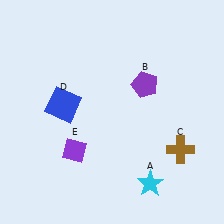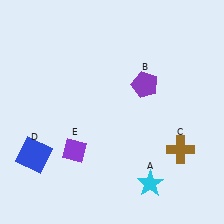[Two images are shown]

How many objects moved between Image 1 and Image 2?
1 object moved between the two images.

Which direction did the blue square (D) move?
The blue square (D) moved down.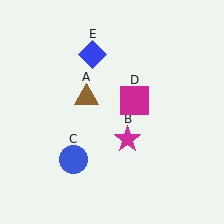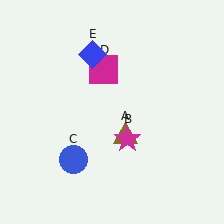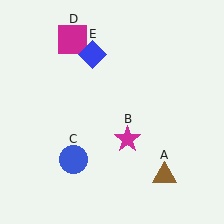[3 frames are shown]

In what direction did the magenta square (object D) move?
The magenta square (object D) moved up and to the left.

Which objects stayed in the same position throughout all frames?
Magenta star (object B) and blue circle (object C) and blue diamond (object E) remained stationary.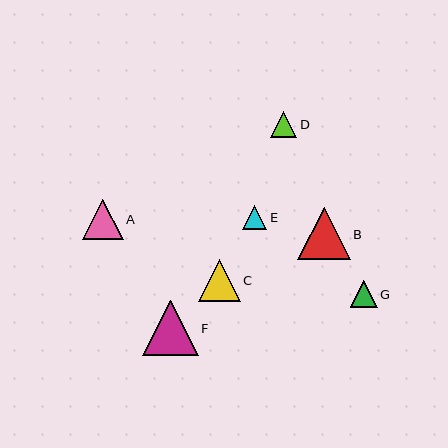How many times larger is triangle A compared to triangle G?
Triangle A is approximately 1.5 times the size of triangle G.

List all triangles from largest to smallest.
From largest to smallest: F, B, C, A, G, D, E.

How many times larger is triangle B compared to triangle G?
Triangle B is approximately 1.9 times the size of triangle G.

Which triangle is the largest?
Triangle F is the largest with a size of approximately 55 pixels.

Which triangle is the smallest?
Triangle E is the smallest with a size of approximately 24 pixels.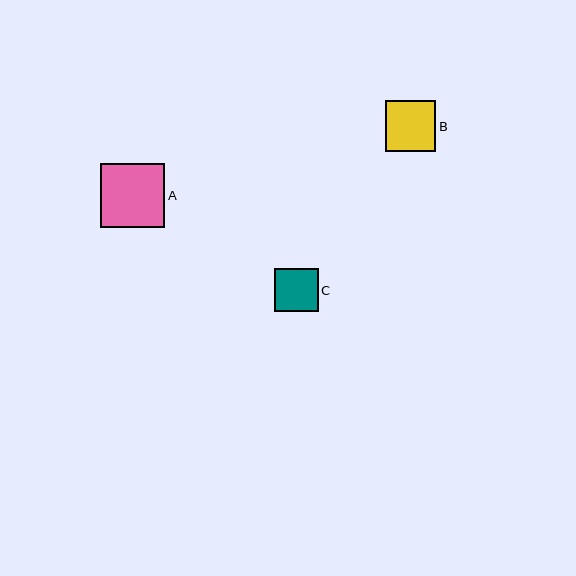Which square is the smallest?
Square C is the smallest with a size of approximately 43 pixels.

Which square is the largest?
Square A is the largest with a size of approximately 65 pixels.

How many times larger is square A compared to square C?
Square A is approximately 1.5 times the size of square C.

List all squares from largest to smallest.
From largest to smallest: A, B, C.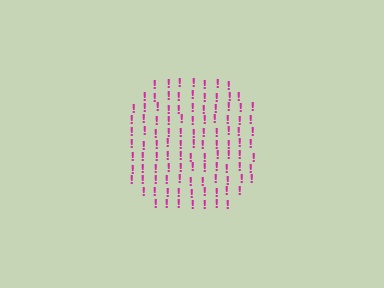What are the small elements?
The small elements are exclamation marks.